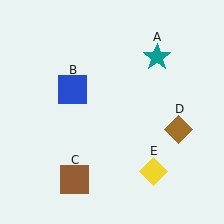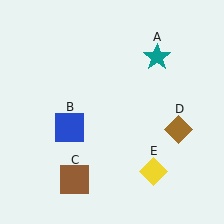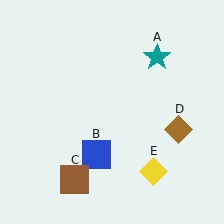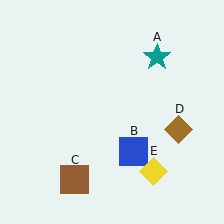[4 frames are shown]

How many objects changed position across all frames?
1 object changed position: blue square (object B).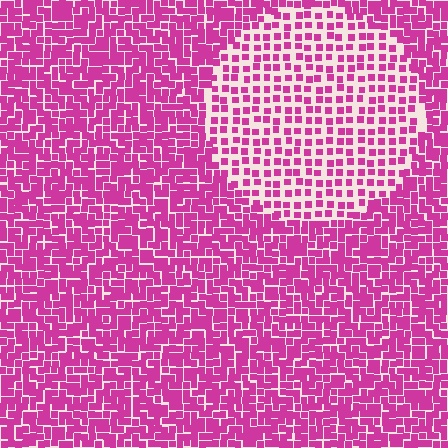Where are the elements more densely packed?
The elements are more densely packed outside the circle boundary.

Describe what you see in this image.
The image contains small magenta elements arranged at two different densities. A circle-shaped region is visible where the elements are less densely packed than the surrounding area.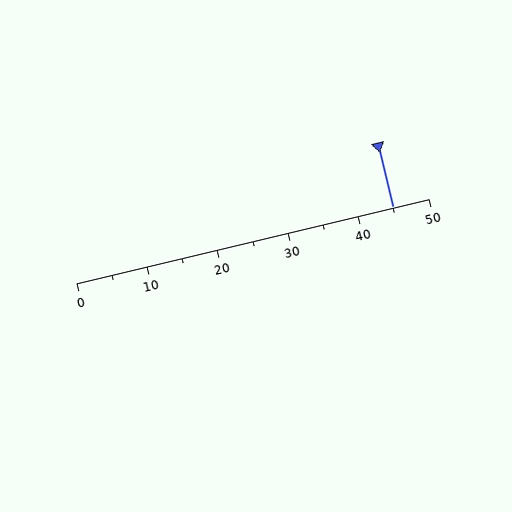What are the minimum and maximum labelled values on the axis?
The axis runs from 0 to 50.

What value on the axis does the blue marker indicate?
The marker indicates approximately 45.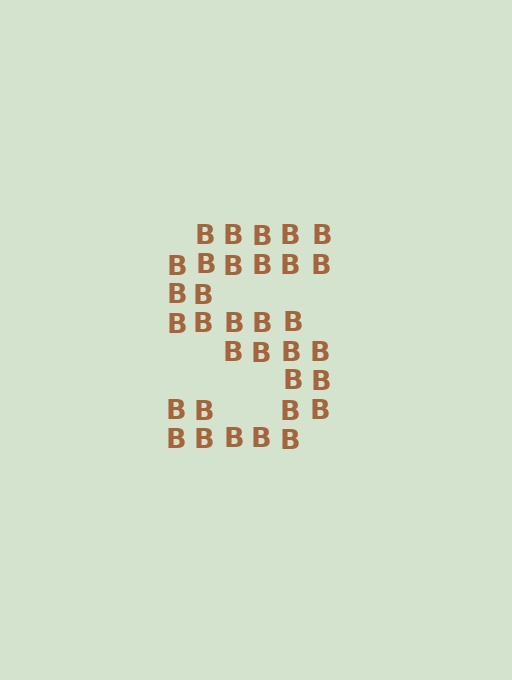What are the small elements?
The small elements are letter B's.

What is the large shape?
The large shape is the letter S.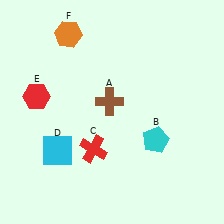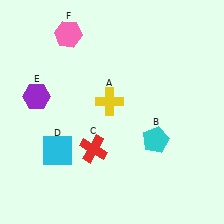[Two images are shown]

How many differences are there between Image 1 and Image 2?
There are 3 differences between the two images.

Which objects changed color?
A changed from brown to yellow. E changed from red to purple. F changed from orange to pink.